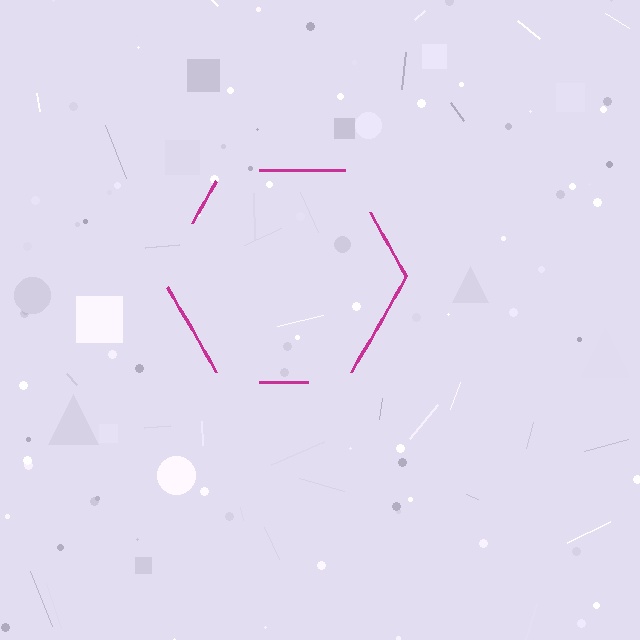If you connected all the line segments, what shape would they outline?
They would outline a hexagon.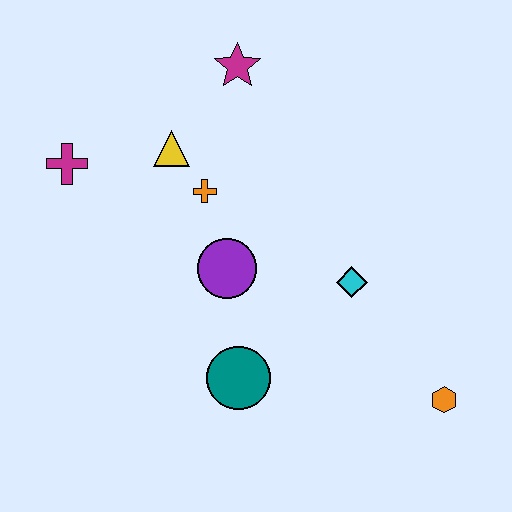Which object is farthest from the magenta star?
The orange hexagon is farthest from the magenta star.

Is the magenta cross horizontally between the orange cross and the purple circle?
No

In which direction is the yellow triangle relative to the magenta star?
The yellow triangle is below the magenta star.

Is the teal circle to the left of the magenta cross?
No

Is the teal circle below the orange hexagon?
No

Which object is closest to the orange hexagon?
The cyan diamond is closest to the orange hexagon.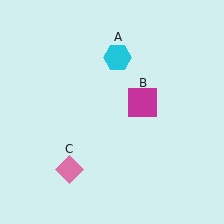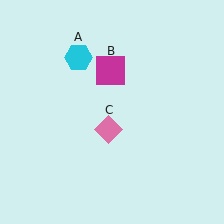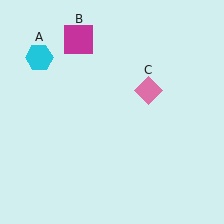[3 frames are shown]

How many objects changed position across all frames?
3 objects changed position: cyan hexagon (object A), magenta square (object B), pink diamond (object C).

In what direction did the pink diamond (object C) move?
The pink diamond (object C) moved up and to the right.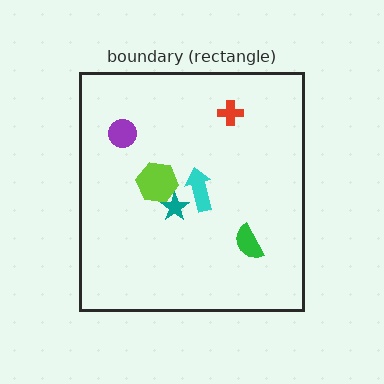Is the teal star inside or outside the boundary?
Inside.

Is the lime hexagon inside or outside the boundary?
Inside.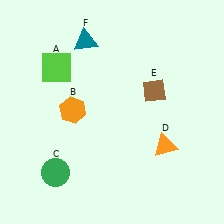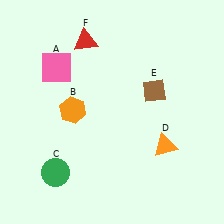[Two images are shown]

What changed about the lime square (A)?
In Image 1, A is lime. In Image 2, it changed to pink.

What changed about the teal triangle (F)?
In Image 1, F is teal. In Image 2, it changed to red.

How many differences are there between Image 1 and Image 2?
There are 2 differences between the two images.